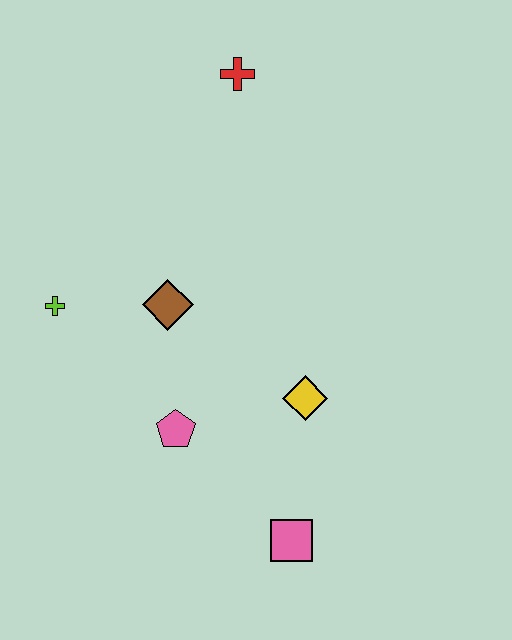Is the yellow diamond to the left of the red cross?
No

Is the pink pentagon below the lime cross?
Yes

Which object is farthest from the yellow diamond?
The red cross is farthest from the yellow diamond.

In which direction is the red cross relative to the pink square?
The red cross is above the pink square.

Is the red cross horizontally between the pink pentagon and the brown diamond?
No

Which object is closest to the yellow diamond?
The pink pentagon is closest to the yellow diamond.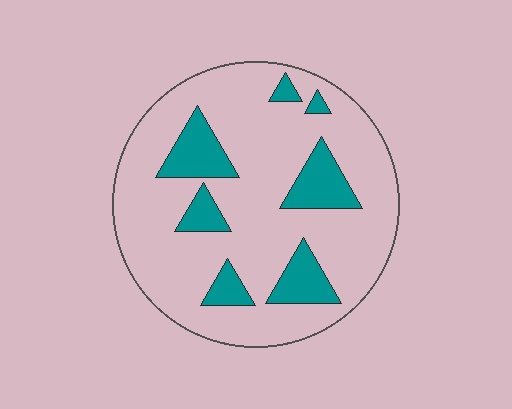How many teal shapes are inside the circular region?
7.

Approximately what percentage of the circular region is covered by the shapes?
Approximately 20%.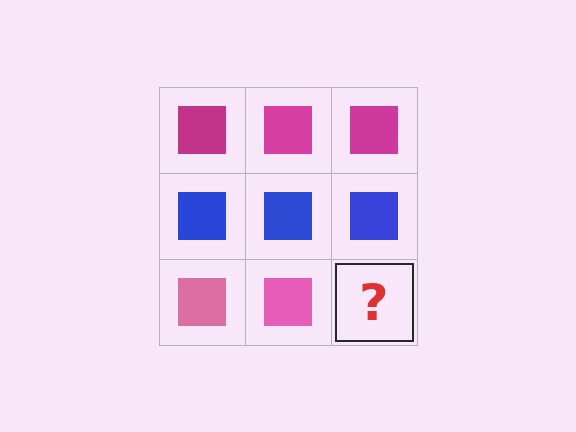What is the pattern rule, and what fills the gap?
The rule is that each row has a consistent color. The gap should be filled with a pink square.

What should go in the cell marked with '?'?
The missing cell should contain a pink square.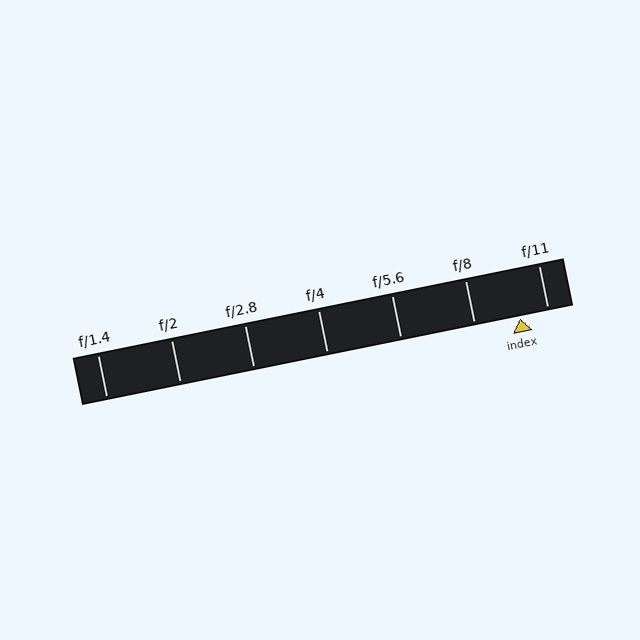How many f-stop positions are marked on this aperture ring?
There are 7 f-stop positions marked.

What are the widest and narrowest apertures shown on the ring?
The widest aperture shown is f/1.4 and the narrowest is f/11.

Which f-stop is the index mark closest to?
The index mark is closest to f/11.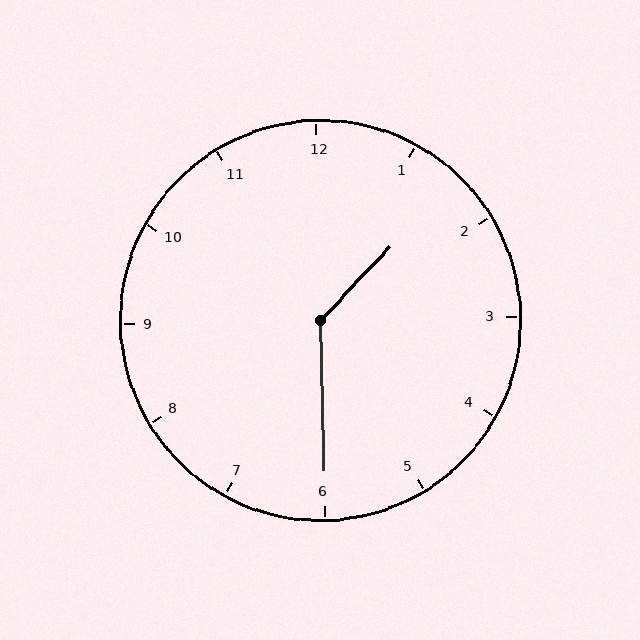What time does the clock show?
1:30.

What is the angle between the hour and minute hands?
Approximately 135 degrees.